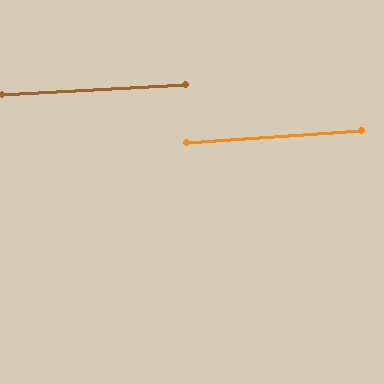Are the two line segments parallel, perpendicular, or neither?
Parallel — their directions differ by only 0.6°.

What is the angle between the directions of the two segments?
Approximately 1 degree.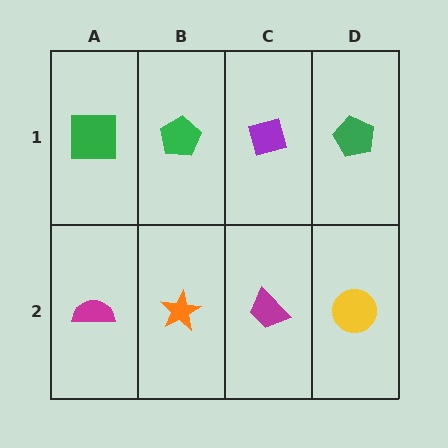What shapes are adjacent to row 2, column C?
A purple diamond (row 1, column C), an orange star (row 2, column B), a yellow circle (row 2, column D).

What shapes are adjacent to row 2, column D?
A green pentagon (row 1, column D), a magenta trapezoid (row 2, column C).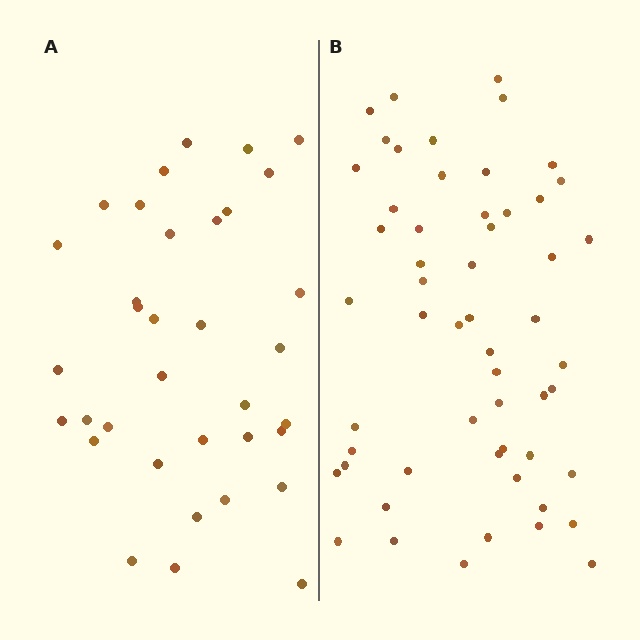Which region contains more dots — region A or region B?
Region B (the right region) has more dots.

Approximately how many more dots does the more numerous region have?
Region B has approximately 20 more dots than region A.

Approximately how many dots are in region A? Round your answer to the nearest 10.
About 40 dots. (The exact count is 35, which rounds to 40.)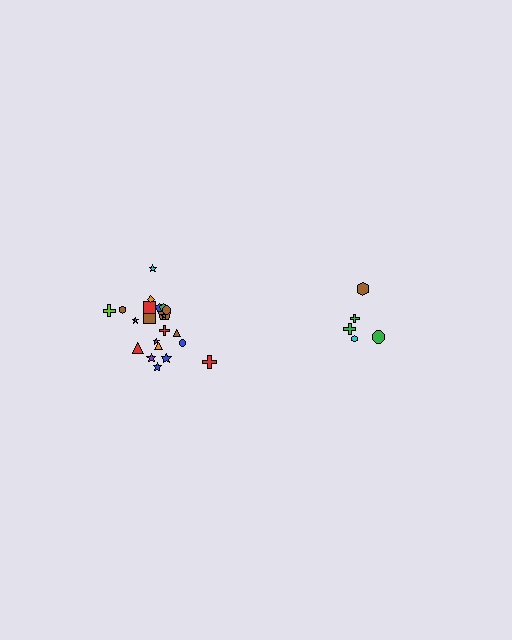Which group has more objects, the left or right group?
The left group.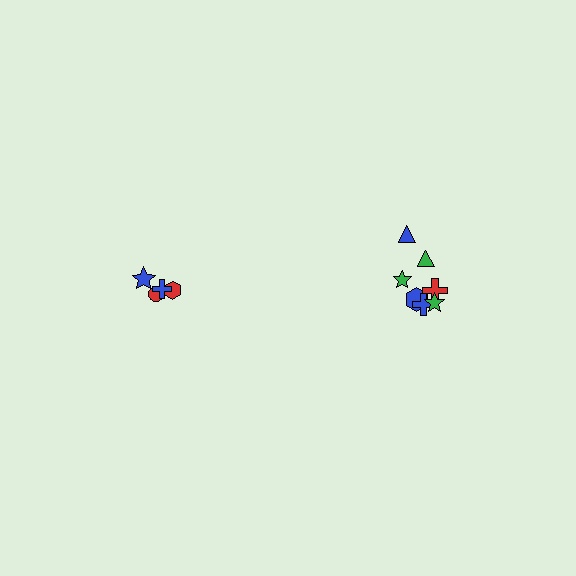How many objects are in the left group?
There are 4 objects.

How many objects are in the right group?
There are 7 objects.